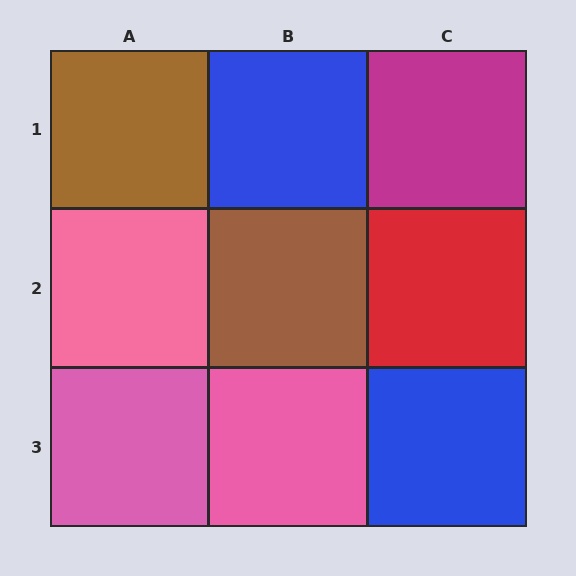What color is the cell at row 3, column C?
Blue.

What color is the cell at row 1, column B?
Blue.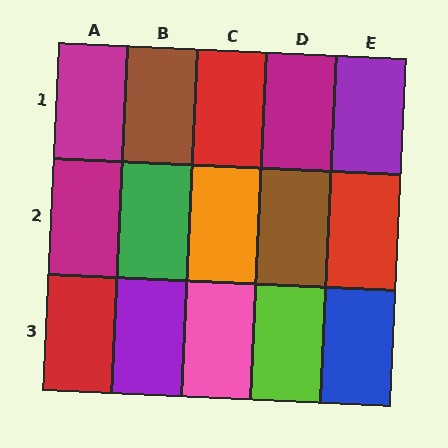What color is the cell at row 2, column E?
Red.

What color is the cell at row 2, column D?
Brown.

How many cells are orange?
1 cell is orange.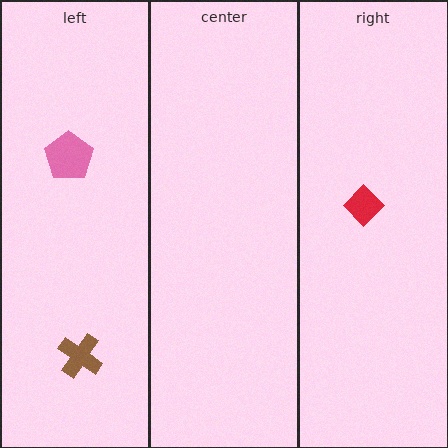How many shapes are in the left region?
2.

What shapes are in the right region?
The red diamond.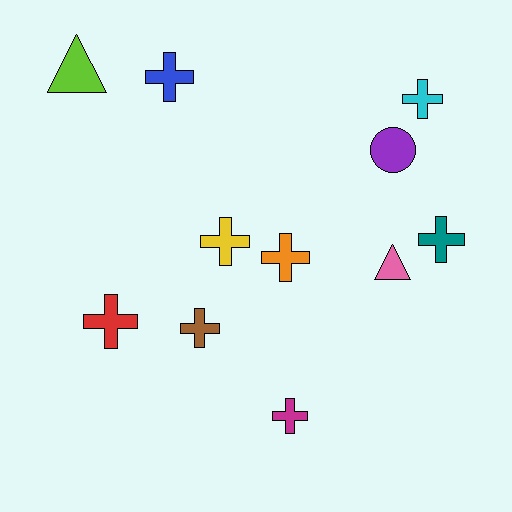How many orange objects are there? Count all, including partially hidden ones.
There is 1 orange object.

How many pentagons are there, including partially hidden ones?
There are no pentagons.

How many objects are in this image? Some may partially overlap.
There are 11 objects.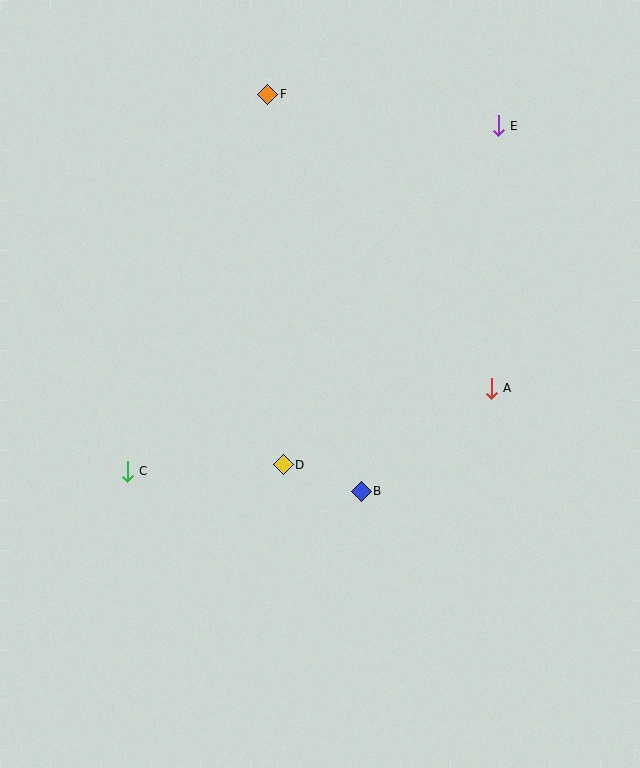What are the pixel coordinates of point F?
Point F is at (268, 94).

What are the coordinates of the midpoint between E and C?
The midpoint between E and C is at (313, 299).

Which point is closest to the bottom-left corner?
Point C is closest to the bottom-left corner.